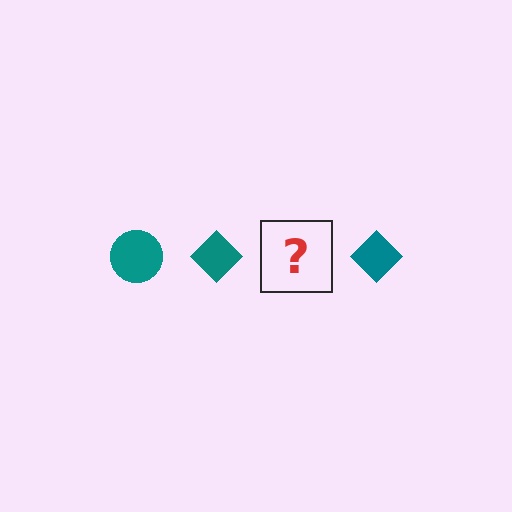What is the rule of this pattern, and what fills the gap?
The rule is that the pattern cycles through circle, diamond shapes in teal. The gap should be filled with a teal circle.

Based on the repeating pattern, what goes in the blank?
The blank should be a teal circle.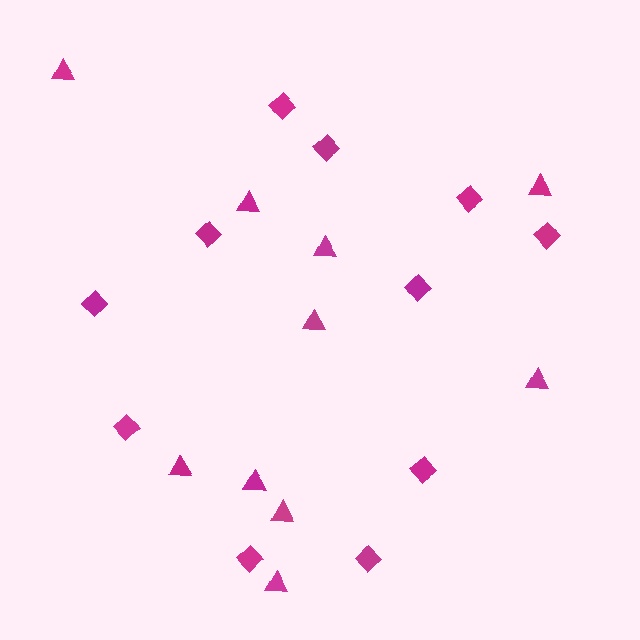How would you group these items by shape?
There are 2 groups: one group of diamonds (11) and one group of triangles (10).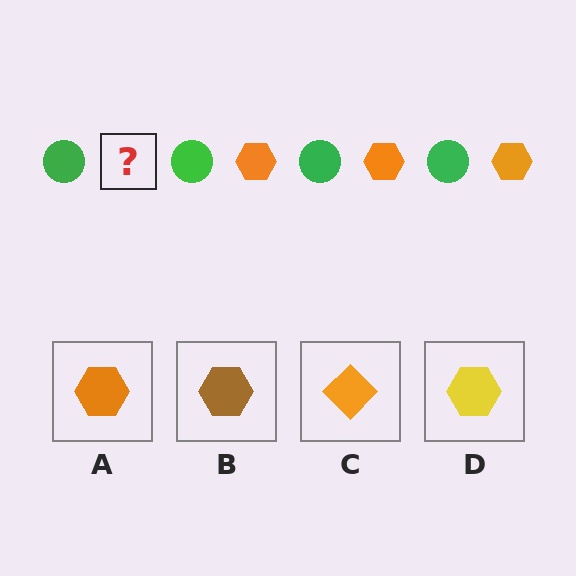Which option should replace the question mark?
Option A.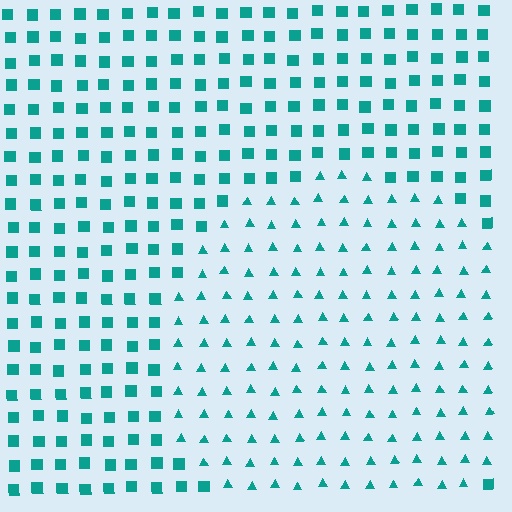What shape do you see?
I see a circle.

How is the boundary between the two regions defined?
The boundary is defined by a change in element shape: triangles inside vs. squares outside. All elements share the same color and spacing.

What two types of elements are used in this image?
The image uses triangles inside the circle region and squares outside it.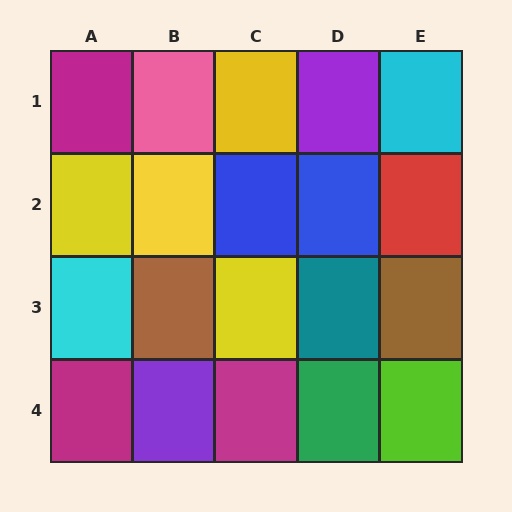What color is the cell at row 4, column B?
Purple.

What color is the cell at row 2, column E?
Red.